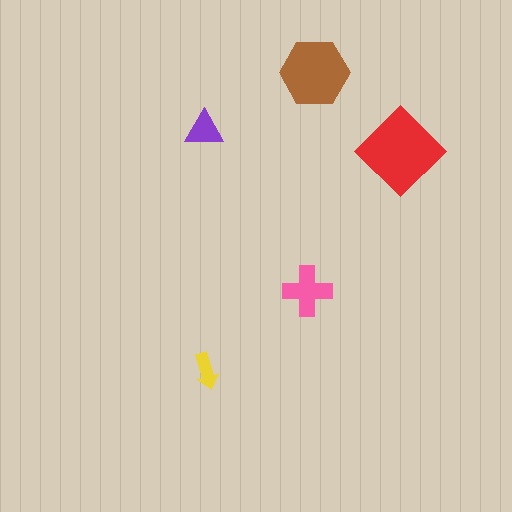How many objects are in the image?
There are 5 objects in the image.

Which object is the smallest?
The yellow arrow.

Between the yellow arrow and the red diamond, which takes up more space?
The red diamond.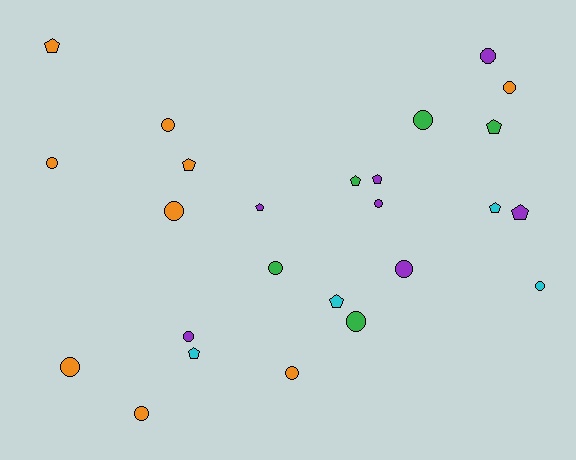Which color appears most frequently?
Orange, with 9 objects.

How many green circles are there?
There are 3 green circles.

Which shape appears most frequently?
Circle, with 15 objects.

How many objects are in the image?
There are 25 objects.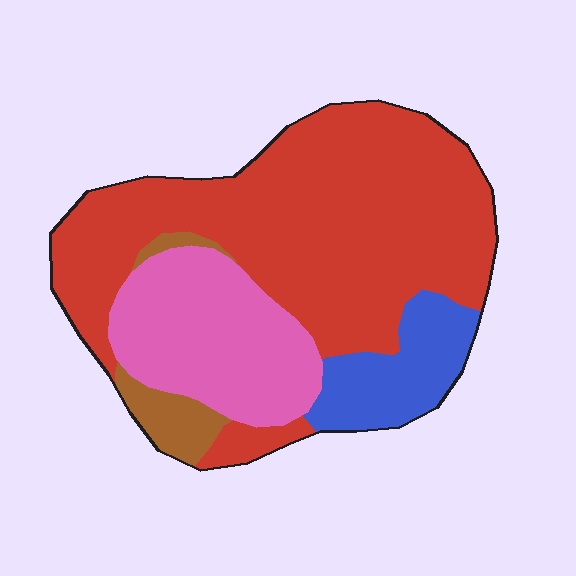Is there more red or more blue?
Red.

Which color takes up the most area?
Red, at roughly 60%.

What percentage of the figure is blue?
Blue covers about 10% of the figure.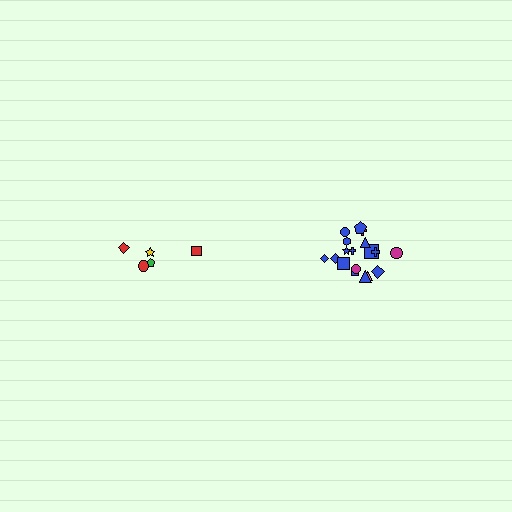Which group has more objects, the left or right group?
The right group.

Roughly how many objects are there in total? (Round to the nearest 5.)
Roughly 25 objects in total.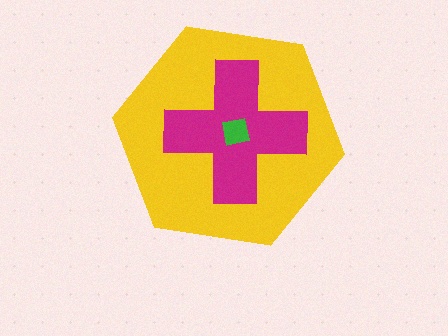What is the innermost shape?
The green square.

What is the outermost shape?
The yellow hexagon.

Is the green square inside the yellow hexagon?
Yes.